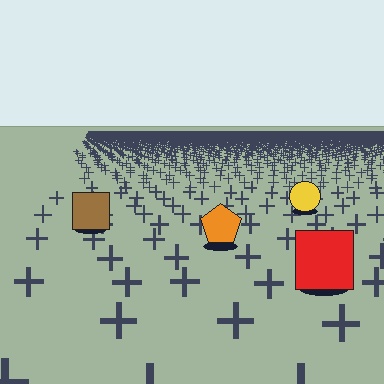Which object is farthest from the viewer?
The yellow circle is farthest from the viewer. It appears smaller and the ground texture around it is denser.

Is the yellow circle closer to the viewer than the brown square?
No. The brown square is closer — you can tell from the texture gradient: the ground texture is coarser near it.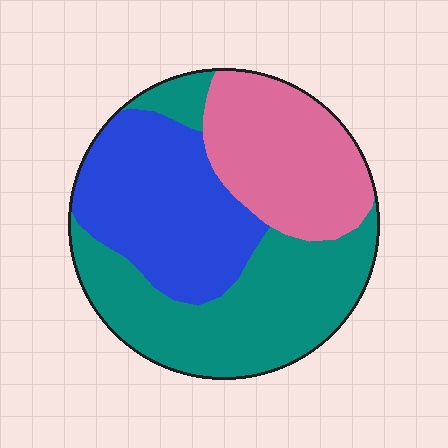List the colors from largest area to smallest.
From largest to smallest: teal, blue, pink.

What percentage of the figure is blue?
Blue takes up about one third (1/3) of the figure.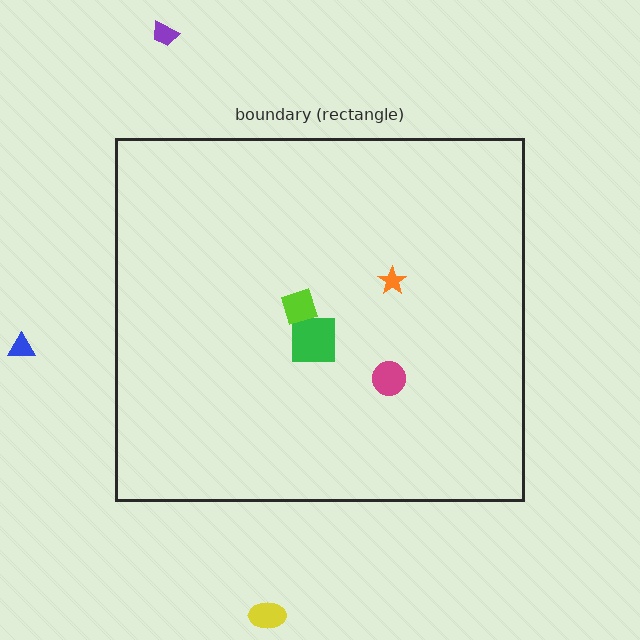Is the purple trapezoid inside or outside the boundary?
Outside.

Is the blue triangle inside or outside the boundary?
Outside.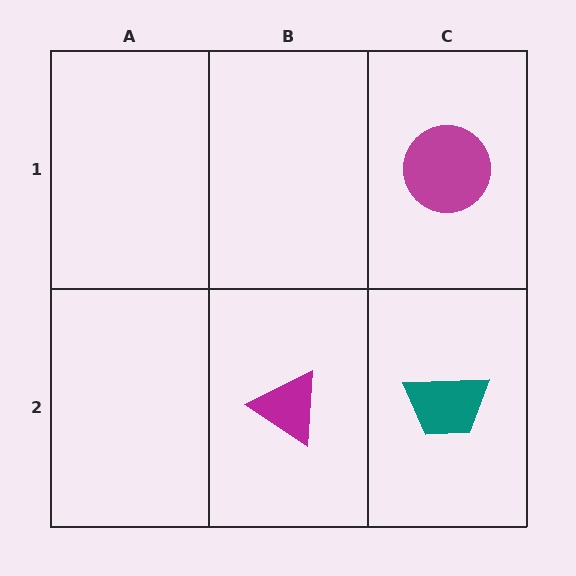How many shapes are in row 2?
2 shapes.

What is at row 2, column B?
A magenta triangle.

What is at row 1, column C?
A magenta circle.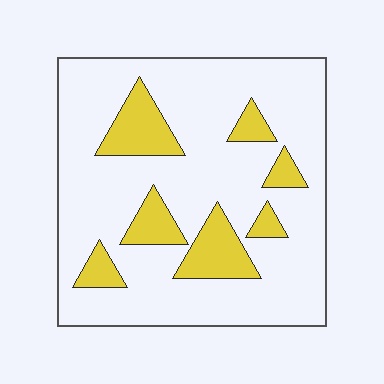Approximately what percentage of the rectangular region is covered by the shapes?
Approximately 20%.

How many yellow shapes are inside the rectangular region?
7.